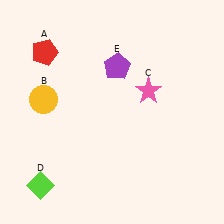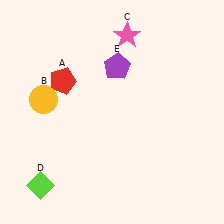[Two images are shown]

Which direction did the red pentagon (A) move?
The red pentagon (A) moved down.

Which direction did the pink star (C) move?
The pink star (C) moved up.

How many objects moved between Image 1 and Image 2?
2 objects moved between the two images.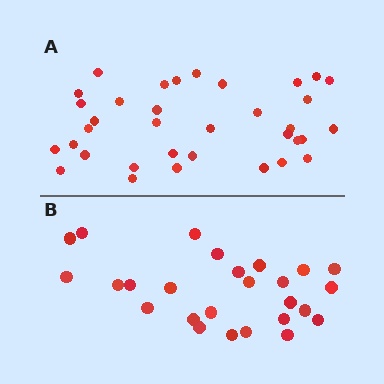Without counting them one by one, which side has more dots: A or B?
Region A (the top region) has more dots.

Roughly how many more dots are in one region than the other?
Region A has roughly 8 or so more dots than region B.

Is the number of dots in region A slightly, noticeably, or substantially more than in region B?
Region A has noticeably more, but not dramatically so. The ratio is roughly 1.3 to 1.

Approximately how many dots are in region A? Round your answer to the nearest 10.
About 40 dots. (The exact count is 35, which rounds to 40.)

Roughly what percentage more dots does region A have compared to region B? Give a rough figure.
About 35% more.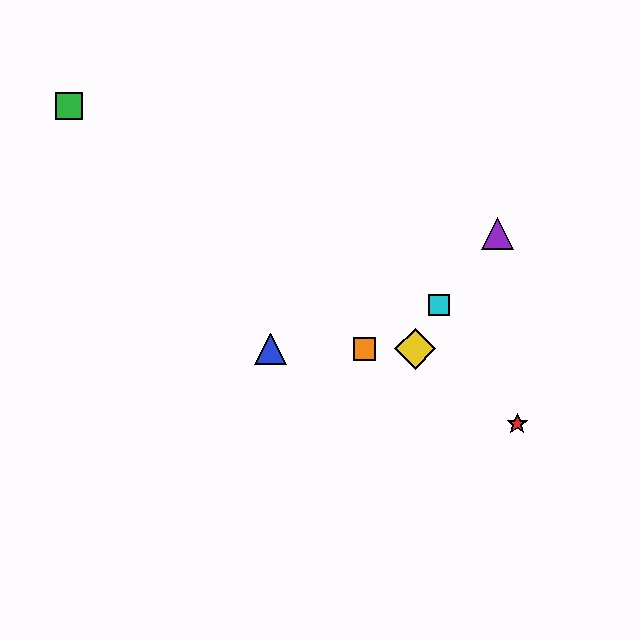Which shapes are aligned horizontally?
The blue triangle, the yellow diamond, the orange square are aligned horizontally.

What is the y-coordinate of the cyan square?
The cyan square is at y≈305.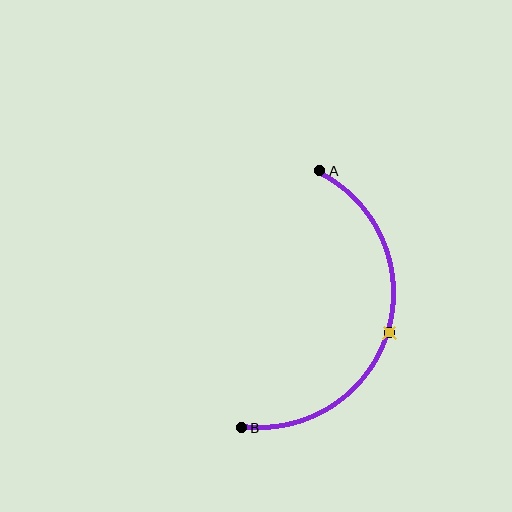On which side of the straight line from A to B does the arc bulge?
The arc bulges to the right of the straight line connecting A and B.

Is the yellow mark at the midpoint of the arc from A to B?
Yes. The yellow mark lies on the arc at equal arc-length from both A and B — it is the arc midpoint.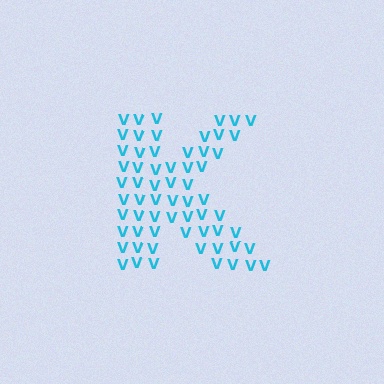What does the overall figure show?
The overall figure shows the letter K.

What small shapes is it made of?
It is made of small letter V's.